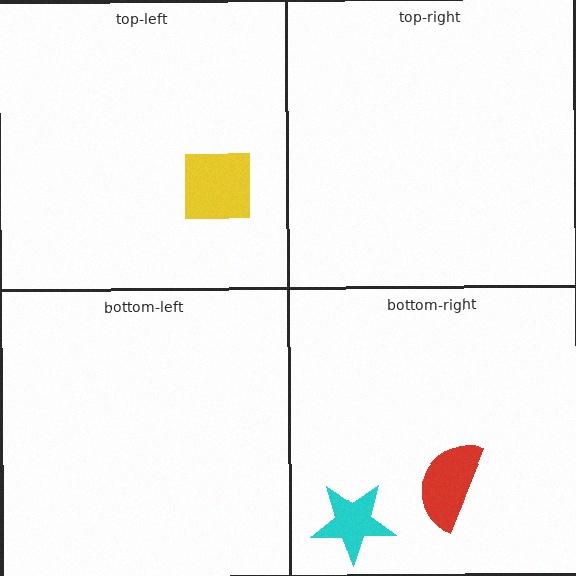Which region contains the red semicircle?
The bottom-right region.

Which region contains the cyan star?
The bottom-right region.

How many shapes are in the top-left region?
1.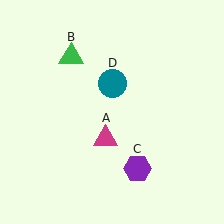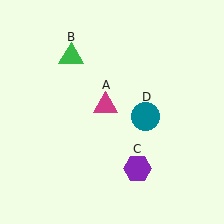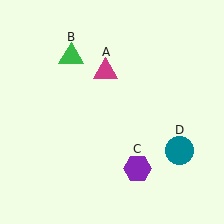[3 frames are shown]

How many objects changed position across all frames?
2 objects changed position: magenta triangle (object A), teal circle (object D).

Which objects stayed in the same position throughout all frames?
Green triangle (object B) and purple hexagon (object C) remained stationary.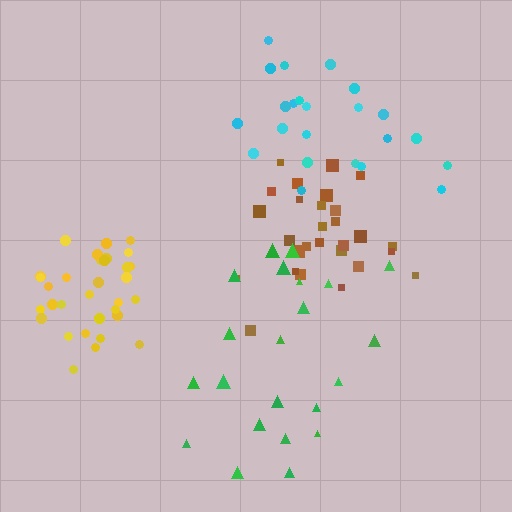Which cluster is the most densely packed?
Yellow.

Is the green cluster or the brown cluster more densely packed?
Brown.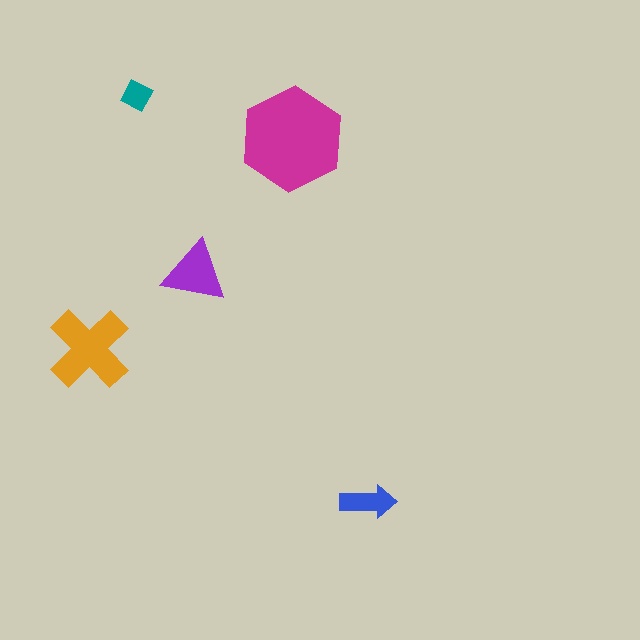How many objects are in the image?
There are 5 objects in the image.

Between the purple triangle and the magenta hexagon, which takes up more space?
The magenta hexagon.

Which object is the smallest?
The teal diamond.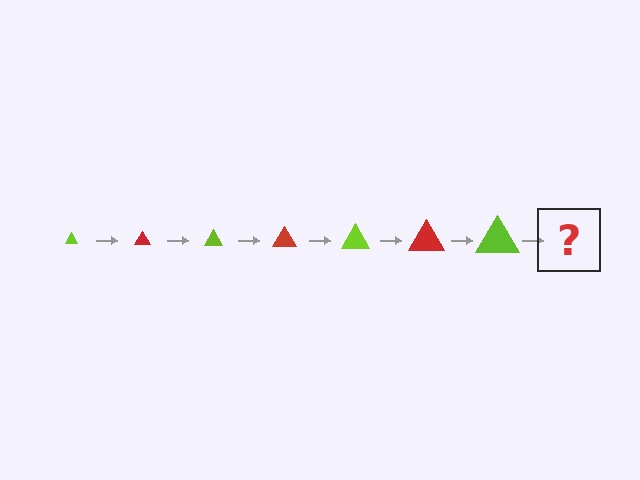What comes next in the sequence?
The next element should be a red triangle, larger than the previous one.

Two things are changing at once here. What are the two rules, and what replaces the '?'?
The two rules are that the triangle grows larger each step and the color cycles through lime and red. The '?' should be a red triangle, larger than the previous one.